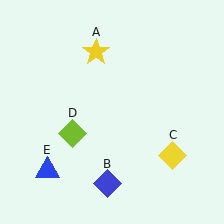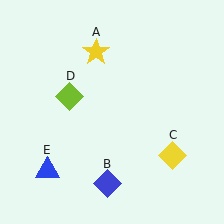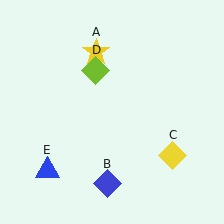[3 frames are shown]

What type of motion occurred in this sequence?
The lime diamond (object D) rotated clockwise around the center of the scene.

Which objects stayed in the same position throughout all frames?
Yellow star (object A) and blue diamond (object B) and yellow diamond (object C) and blue triangle (object E) remained stationary.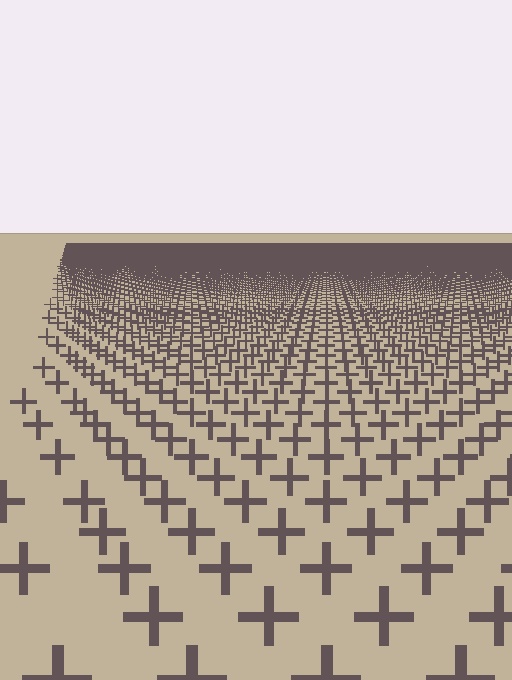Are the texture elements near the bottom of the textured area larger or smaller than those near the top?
Larger. Near the bottom, elements are closer to the viewer and appear at a bigger on-screen size.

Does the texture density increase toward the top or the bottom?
Density increases toward the top.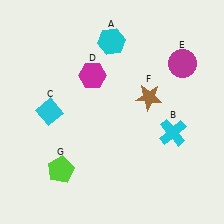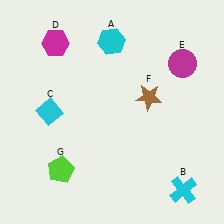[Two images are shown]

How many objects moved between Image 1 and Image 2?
2 objects moved between the two images.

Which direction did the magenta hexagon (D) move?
The magenta hexagon (D) moved left.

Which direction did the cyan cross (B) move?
The cyan cross (B) moved down.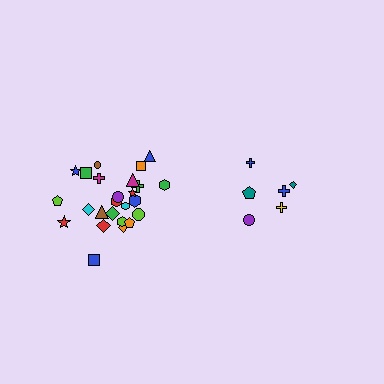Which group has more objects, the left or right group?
The left group.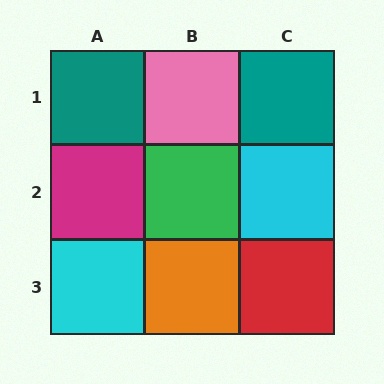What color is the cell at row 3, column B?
Orange.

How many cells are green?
1 cell is green.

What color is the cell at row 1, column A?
Teal.